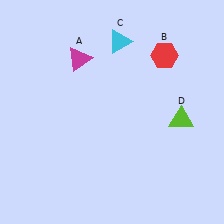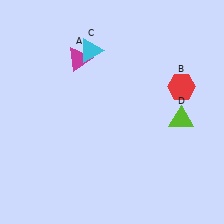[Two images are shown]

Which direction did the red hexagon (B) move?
The red hexagon (B) moved down.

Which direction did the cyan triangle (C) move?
The cyan triangle (C) moved left.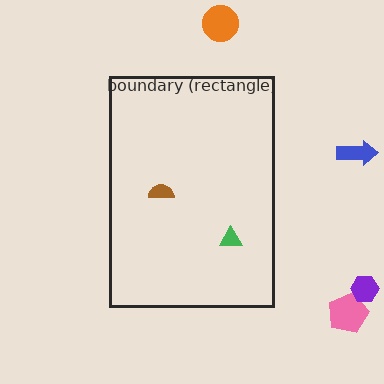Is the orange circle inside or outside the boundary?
Outside.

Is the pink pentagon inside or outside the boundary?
Outside.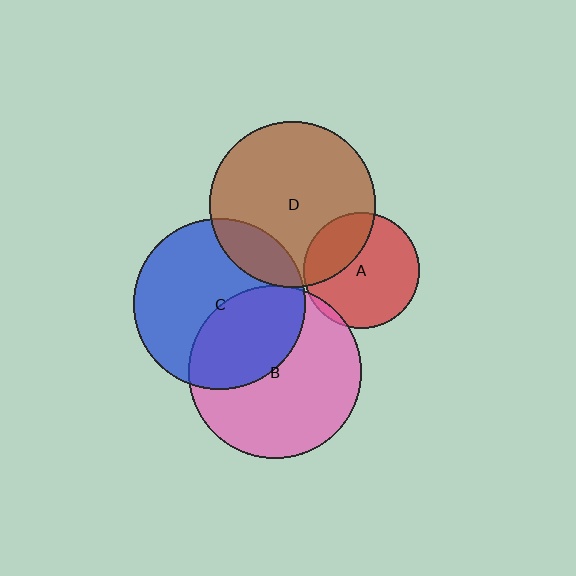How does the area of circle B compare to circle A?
Approximately 2.2 times.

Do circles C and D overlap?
Yes.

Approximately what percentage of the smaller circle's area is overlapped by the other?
Approximately 15%.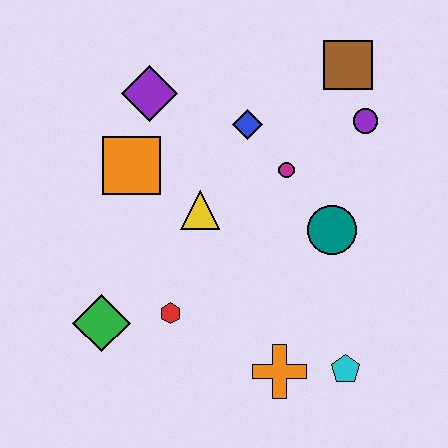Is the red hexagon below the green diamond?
No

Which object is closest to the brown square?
The purple circle is closest to the brown square.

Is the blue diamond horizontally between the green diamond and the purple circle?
Yes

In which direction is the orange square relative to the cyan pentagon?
The orange square is to the left of the cyan pentagon.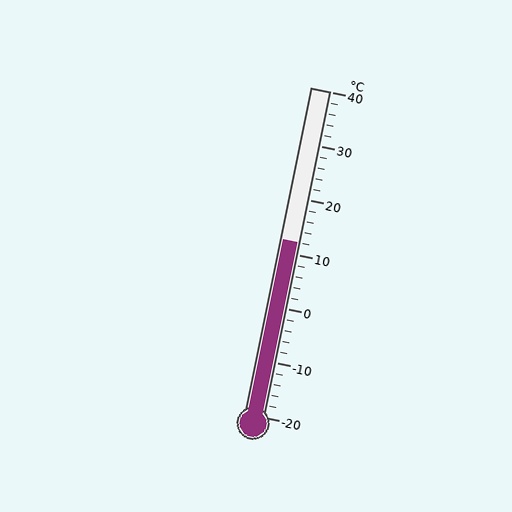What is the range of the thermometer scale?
The thermometer scale ranges from -20°C to 40°C.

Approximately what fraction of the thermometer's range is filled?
The thermometer is filled to approximately 55% of its range.